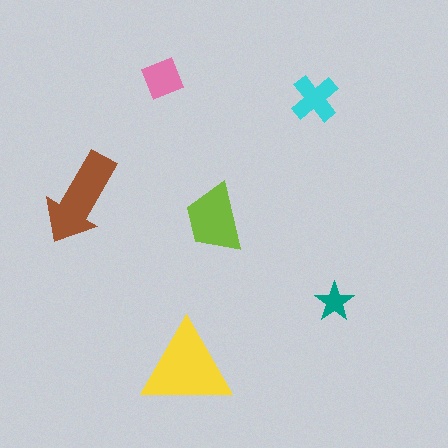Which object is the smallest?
The teal star.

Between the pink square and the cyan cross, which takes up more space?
The cyan cross.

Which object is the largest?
The yellow triangle.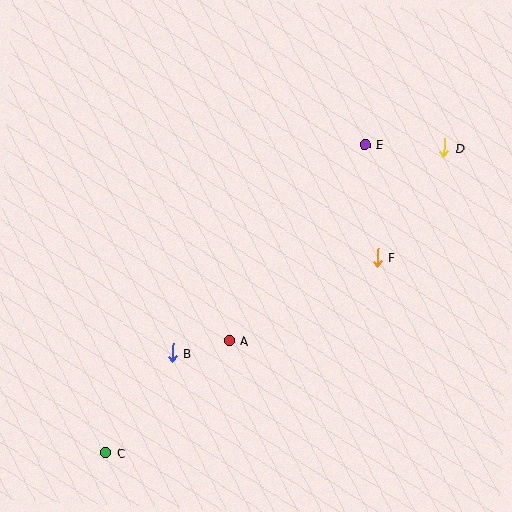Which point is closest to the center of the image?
Point A at (229, 341) is closest to the center.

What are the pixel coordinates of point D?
Point D is at (444, 148).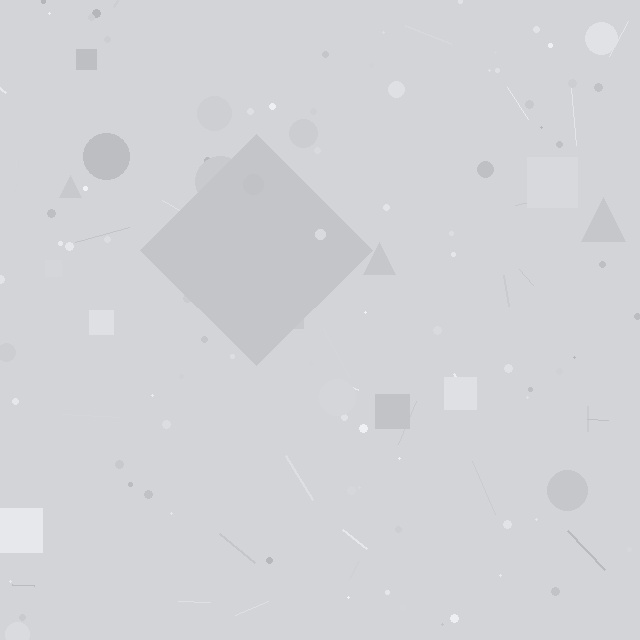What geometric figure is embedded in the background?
A diamond is embedded in the background.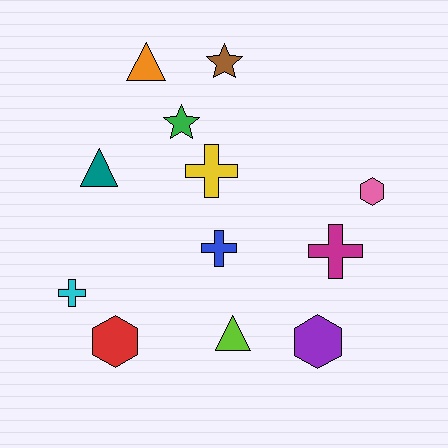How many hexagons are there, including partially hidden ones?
There are 3 hexagons.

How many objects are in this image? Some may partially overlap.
There are 12 objects.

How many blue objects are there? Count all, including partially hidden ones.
There is 1 blue object.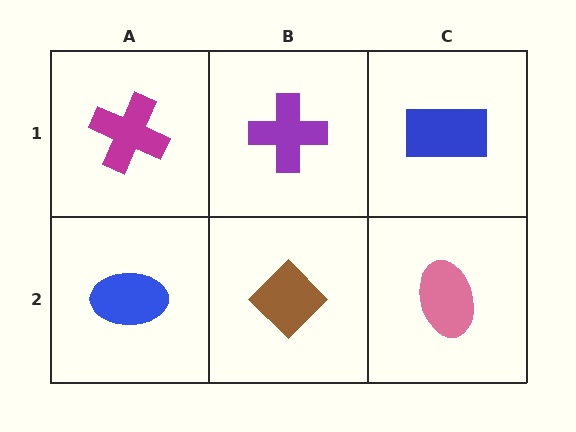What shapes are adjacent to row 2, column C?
A blue rectangle (row 1, column C), a brown diamond (row 2, column B).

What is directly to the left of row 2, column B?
A blue ellipse.